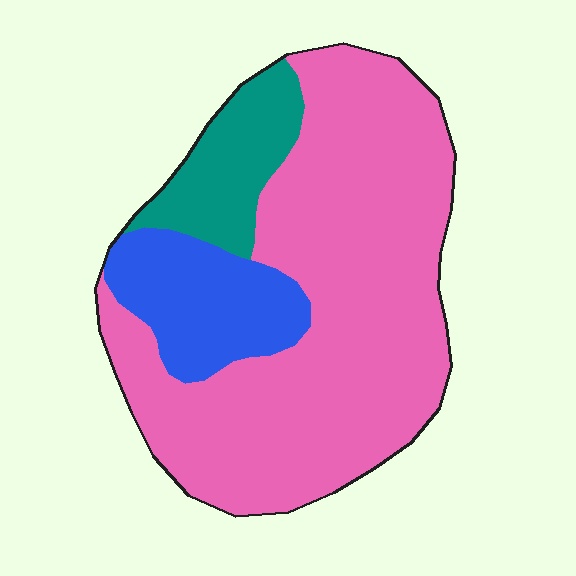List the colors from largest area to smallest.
From largest to smallest: pink, blue, teal.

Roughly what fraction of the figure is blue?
Blue takes up less than a quarter of the figure.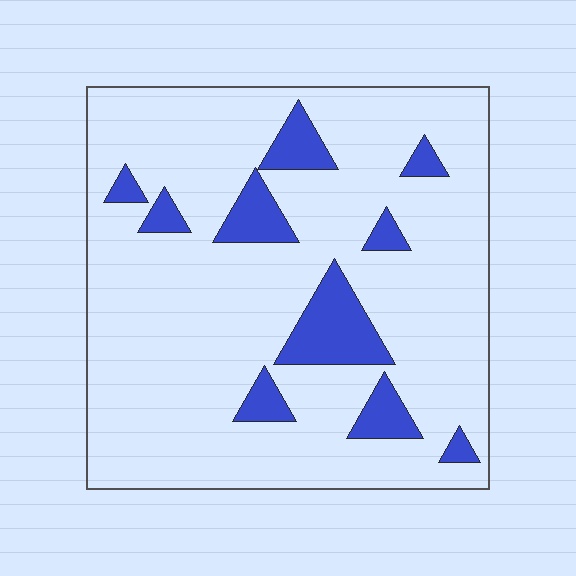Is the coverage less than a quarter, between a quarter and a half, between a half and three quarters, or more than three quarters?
Less than a quarter.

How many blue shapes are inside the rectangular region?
10.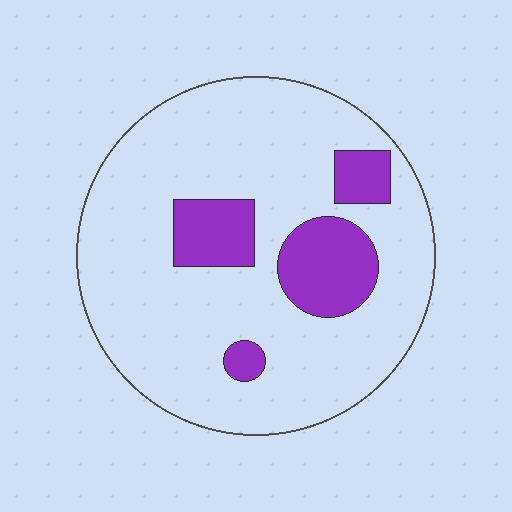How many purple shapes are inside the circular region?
4.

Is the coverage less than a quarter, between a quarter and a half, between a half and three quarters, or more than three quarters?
Less than a quarter.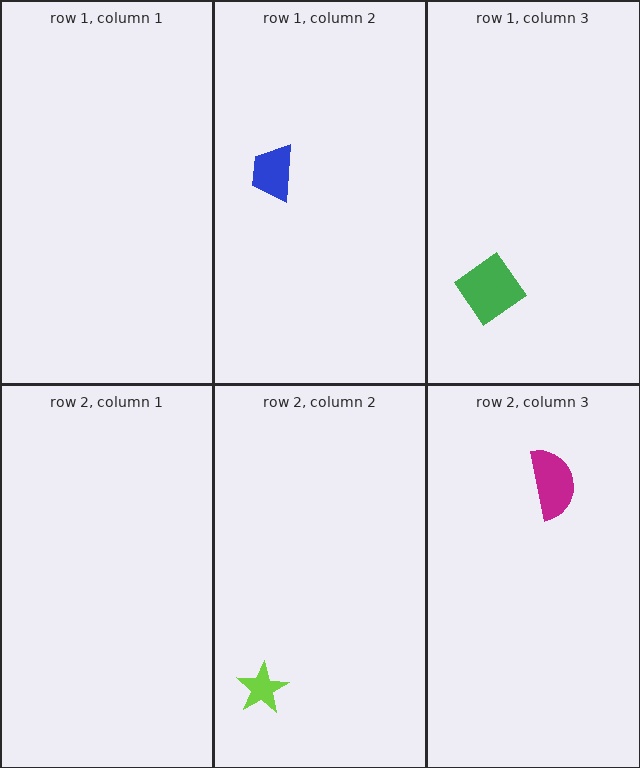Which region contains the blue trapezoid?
The row 1, column 2 region.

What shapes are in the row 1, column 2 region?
The blue trapezoid.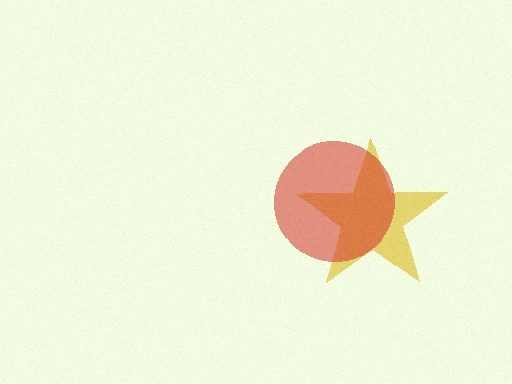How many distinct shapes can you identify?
There are 2 distinct shapes: a yellow star, a red circle.